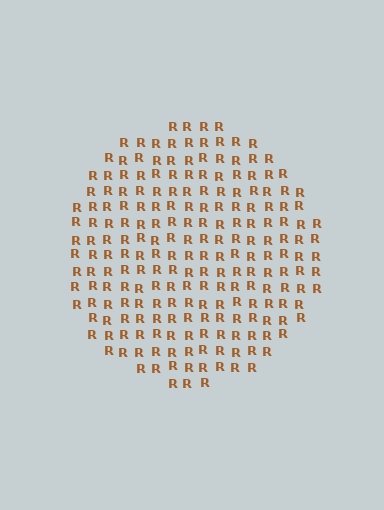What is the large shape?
The large shape is a circle.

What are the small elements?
The small elements are letter R's.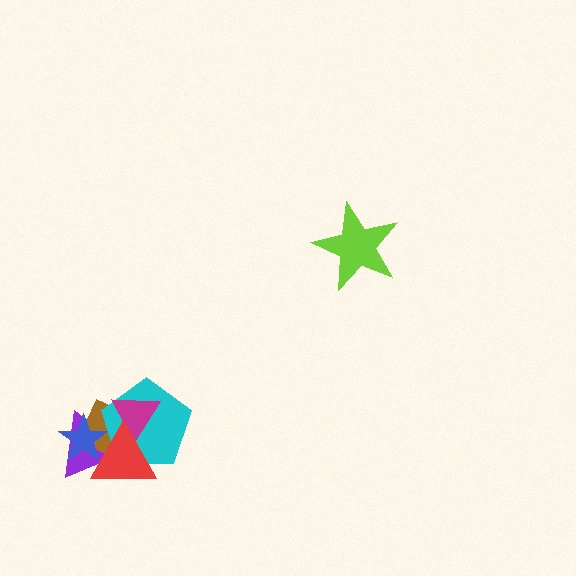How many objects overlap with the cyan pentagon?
5 objects overlap with the cyan pentagon.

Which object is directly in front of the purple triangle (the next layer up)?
The brown diamond is directly in front of the purple triangle.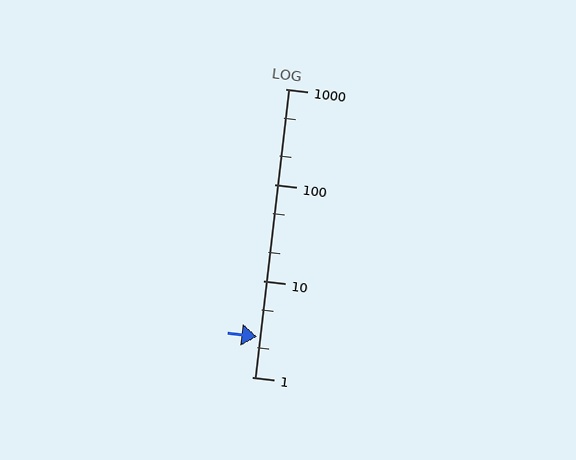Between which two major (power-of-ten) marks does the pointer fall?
The pointer is between 1 and 10.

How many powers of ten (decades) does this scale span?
The scale spans 3 decades, from 1 to 1000.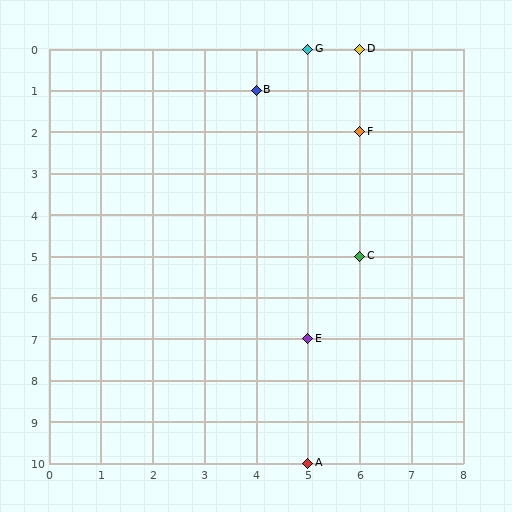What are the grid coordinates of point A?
Point A is at grid coordinates (5, 10).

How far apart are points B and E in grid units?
Points B and E are 1 column and 6 rows apart (about 6.1 grid units diagonally).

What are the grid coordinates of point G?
Point G is at grid coordinates (5, 0).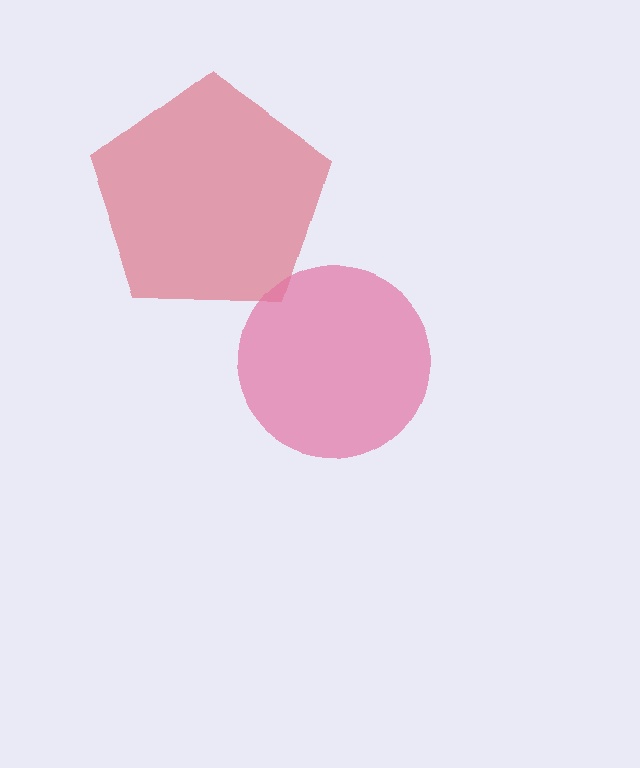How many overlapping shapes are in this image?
There are 2 overlapping shapes in the image.